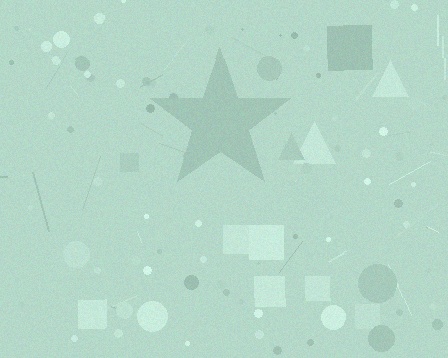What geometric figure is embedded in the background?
A star is embedded in the background.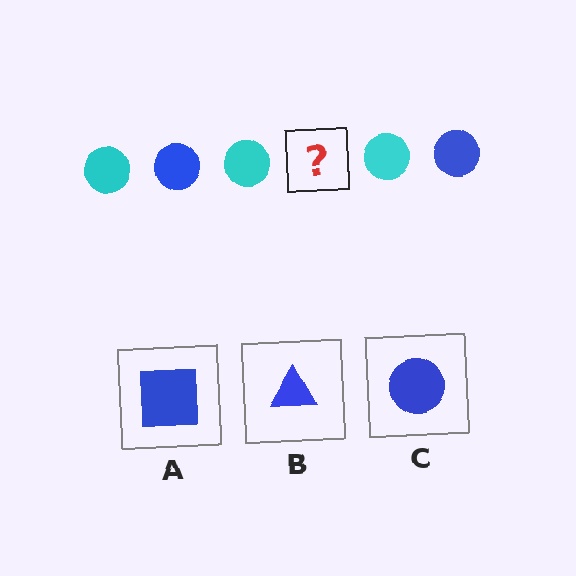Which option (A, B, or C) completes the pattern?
C.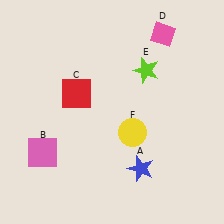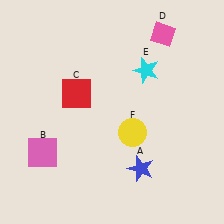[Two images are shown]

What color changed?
The star (E) changed from lime in Image 1 to cyan in Image 2.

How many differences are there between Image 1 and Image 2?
There is 1 difference between the two images.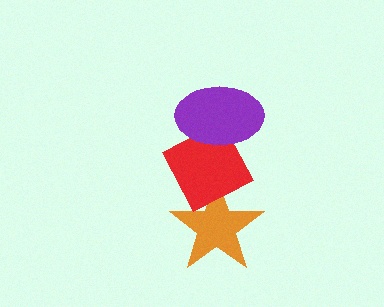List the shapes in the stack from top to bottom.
From top to bottom: the purple ellipse, the red diamond, the orange star.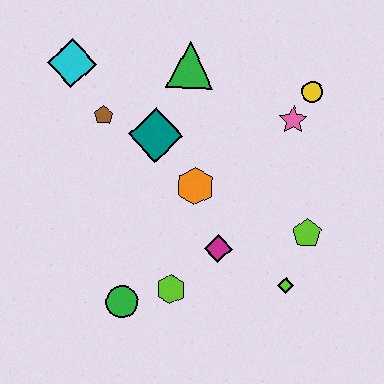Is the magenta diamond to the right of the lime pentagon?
No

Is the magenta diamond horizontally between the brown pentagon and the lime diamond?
Yes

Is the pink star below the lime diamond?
No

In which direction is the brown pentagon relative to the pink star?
The brown pentagon is to the left of the pink star.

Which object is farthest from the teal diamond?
The lime diamond is farthest from the teal diamond.